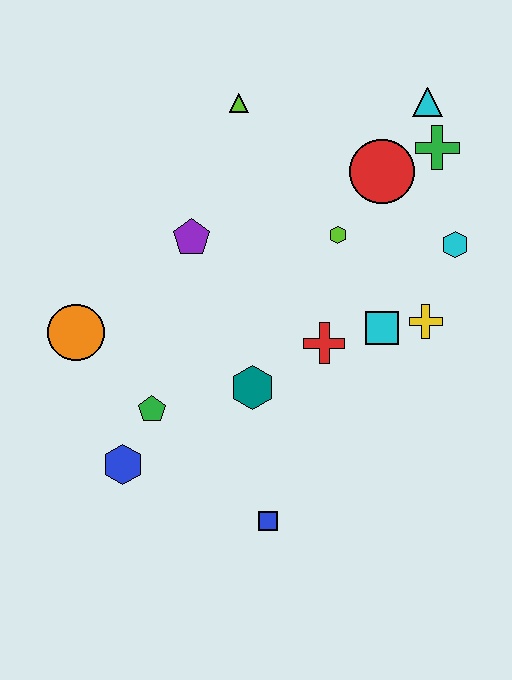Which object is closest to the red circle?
The green cross is closest to the red circle.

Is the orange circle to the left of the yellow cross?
Yes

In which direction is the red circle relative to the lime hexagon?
The red circle is above the lime hexagon.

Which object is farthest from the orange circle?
The cyan triangle is farthest from the orange circle.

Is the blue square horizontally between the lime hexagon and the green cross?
No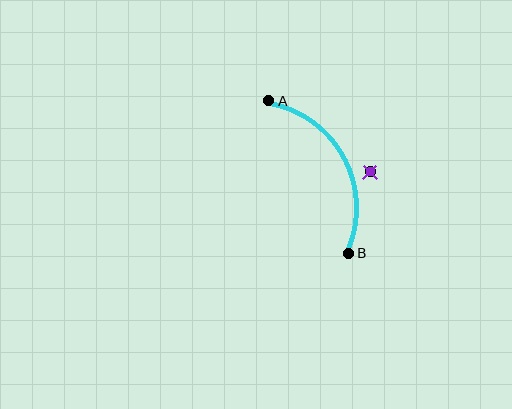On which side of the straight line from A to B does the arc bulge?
The arc bulges to the right of the straight line connecting A and B.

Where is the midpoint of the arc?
The arc midpoint is the point on the curve farthest from the straight line joining A and B. It sits to the right of that line.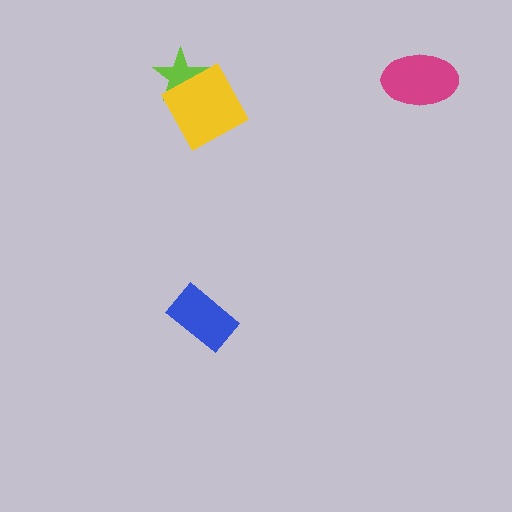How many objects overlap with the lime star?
1 object overlaps with the lime star.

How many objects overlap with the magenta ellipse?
0 objects overlap with the magenta ellipse.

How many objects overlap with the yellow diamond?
1 object overlaps with the yellow diamond.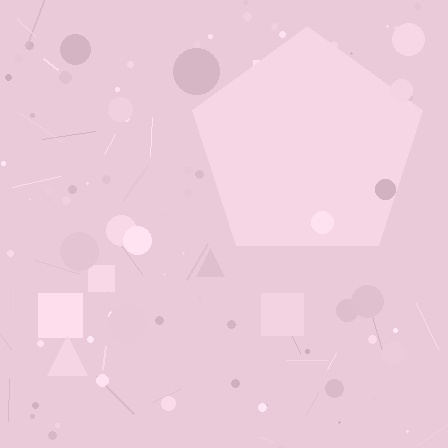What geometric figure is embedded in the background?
A pentagon is embedded in the background.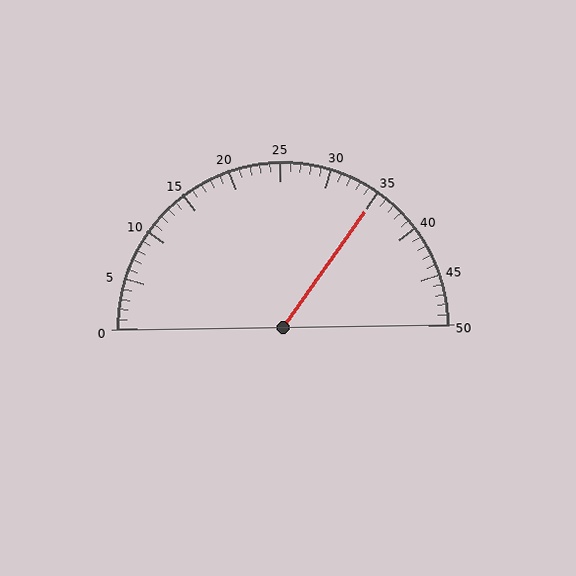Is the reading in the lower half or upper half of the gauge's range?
The reading is in the upper half of the range (0 to 50).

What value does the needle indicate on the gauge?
The needle indicates approximately 35.